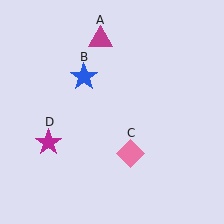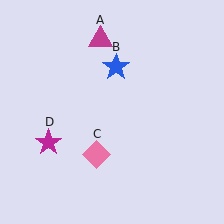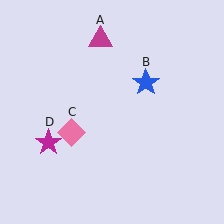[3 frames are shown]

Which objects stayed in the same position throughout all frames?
Magenta triangle (object A) and magenta star (object D) remained stationary.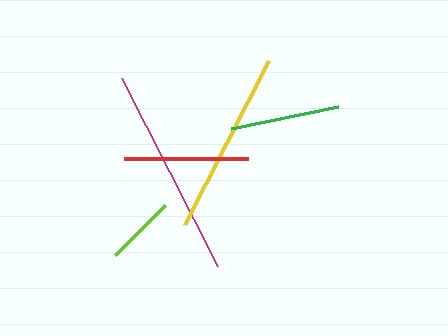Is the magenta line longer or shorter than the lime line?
The magenta line is longer than the lime line.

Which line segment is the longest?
The magenta line is the longest at approximately 211 pixels.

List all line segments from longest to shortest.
From longest to shortest: magenta, yellow, red, green, lime.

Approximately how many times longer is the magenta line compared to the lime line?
The magenta line is approximately 3.0 times the length of the lime line.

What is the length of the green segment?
The green segment is approximately 109 pixels long.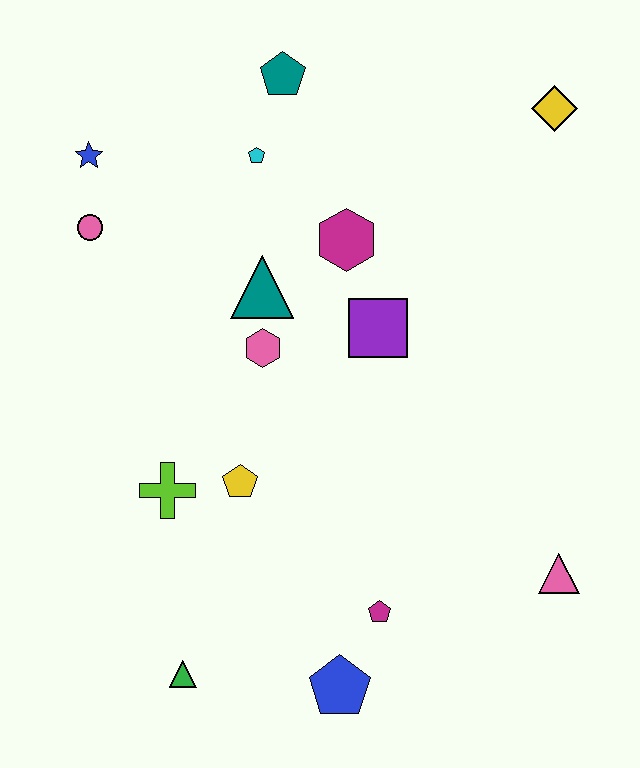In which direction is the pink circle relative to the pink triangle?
The pink circle is to the left of the pink triangle.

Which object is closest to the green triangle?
The blue pentagon is closest to the green triangle.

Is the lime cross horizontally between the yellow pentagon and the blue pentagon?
No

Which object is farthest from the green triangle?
The yellow diamond is farthest from the green triangle.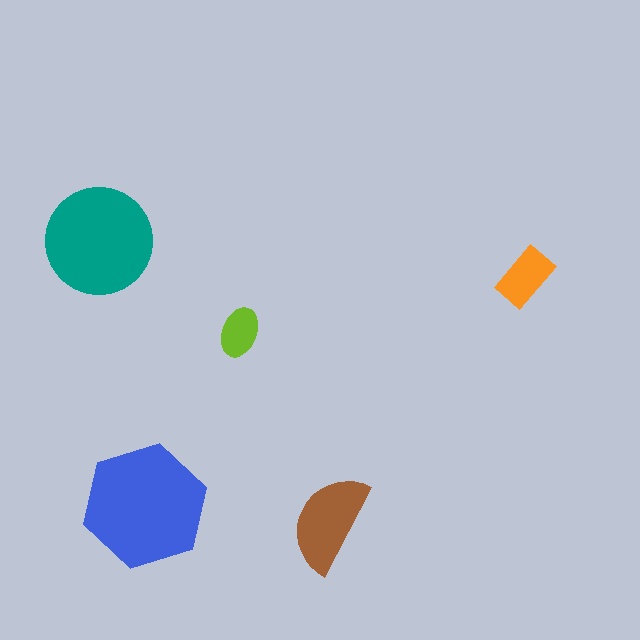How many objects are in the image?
There are 5 objects in the image.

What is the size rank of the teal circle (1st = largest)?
2nd.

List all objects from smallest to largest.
The lime ellipse, the orange rectangle, the brown semicircle, the teal circle, the blue hexagon.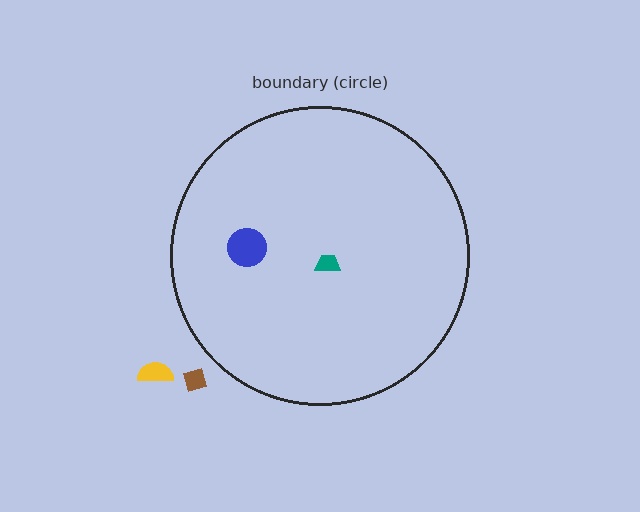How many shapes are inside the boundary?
2 inside, 2 outside.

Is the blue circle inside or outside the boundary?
Inside.